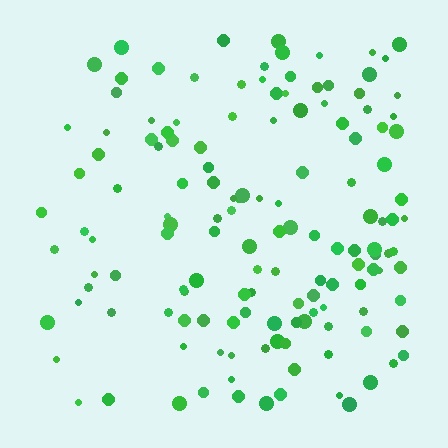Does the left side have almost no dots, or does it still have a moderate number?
Still a moderate number, just noticeably fewer than the right.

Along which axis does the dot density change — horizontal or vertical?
Horizontal.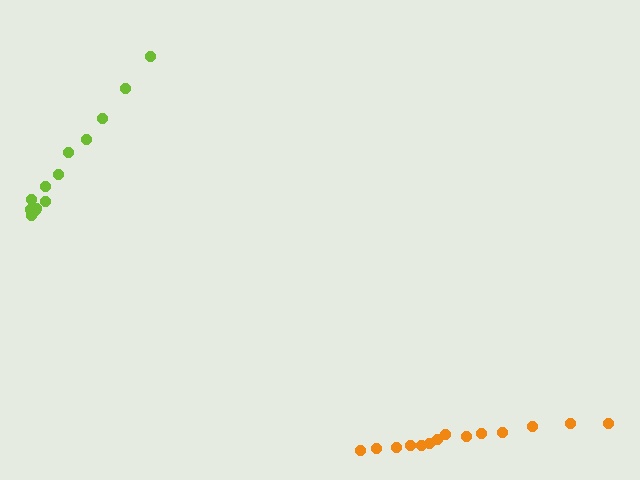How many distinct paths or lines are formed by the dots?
There are 2 distinct paths.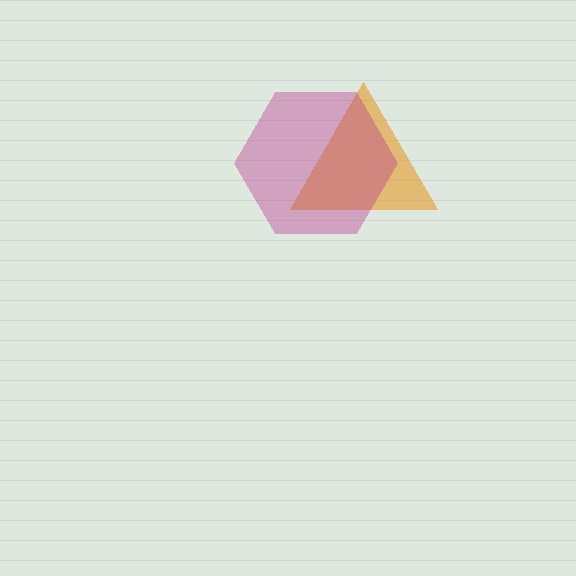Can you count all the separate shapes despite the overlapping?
Yes, there are 2 separate shapes.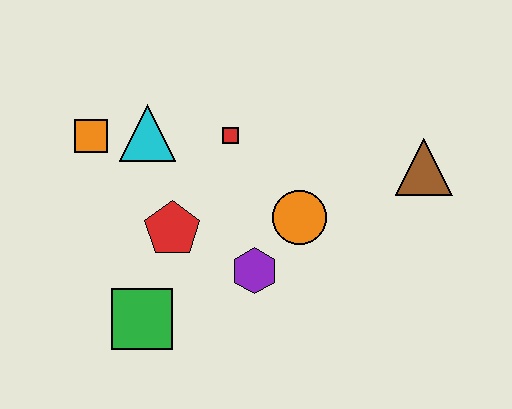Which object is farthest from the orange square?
The brown triangle is farthest from the orange square.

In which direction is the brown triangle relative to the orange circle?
The brown triangle is to the right of the orange circle.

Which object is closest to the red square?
The cyan triangle is closest to the red square.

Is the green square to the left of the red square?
Yes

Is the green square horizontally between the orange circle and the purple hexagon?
No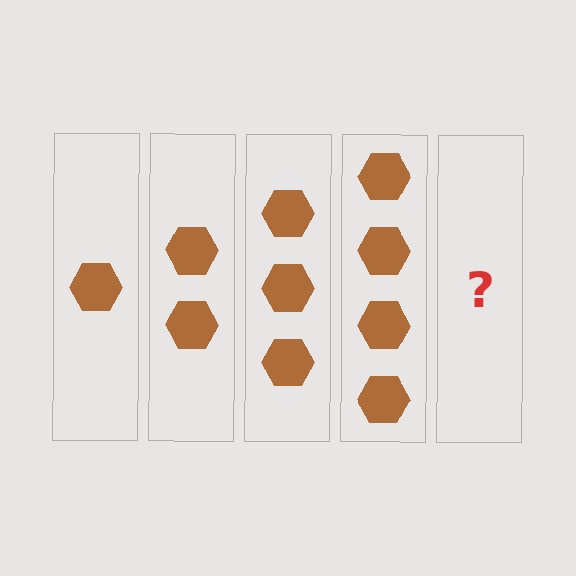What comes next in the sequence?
The next element should be 5 hexagons.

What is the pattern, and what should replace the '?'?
The pattern is that each step adds one more hexagon. The '?' should be 5 hexagons.